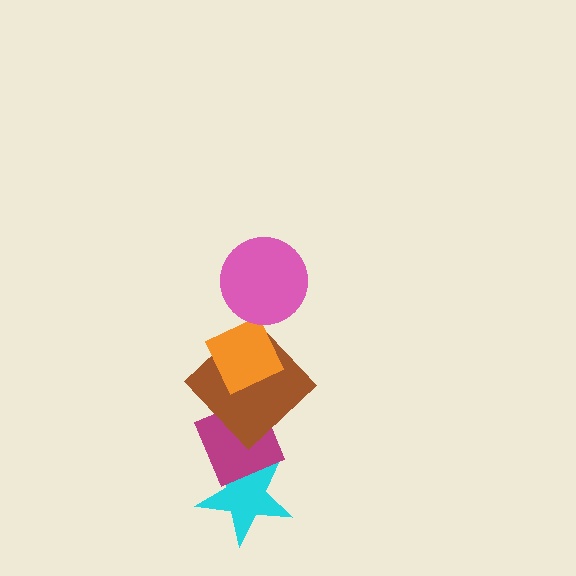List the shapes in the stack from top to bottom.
From top to bottom: the pink circle, the orange diamond, the brown diamond, the magenta diamond, the cyan star.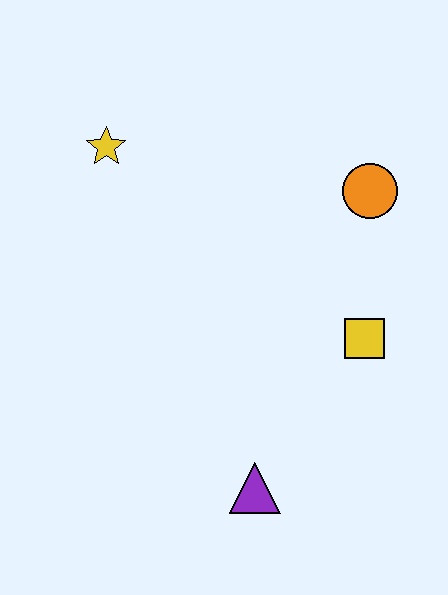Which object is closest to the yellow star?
The orange circle is closest to the yellow star.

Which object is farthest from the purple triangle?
The yellow star is farthest from the purple triangle.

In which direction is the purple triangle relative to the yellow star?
The purple triangle is below the yellow star.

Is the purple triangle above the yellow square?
No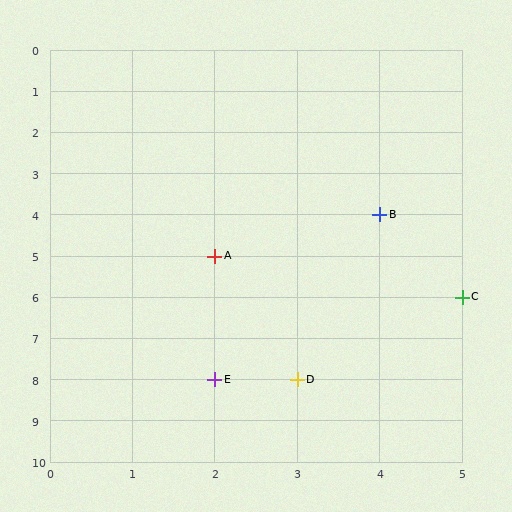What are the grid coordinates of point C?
Point C is at grid coordinates (5, 6).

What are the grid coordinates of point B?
Point B is at grid coordinates (4, 4).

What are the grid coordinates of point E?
Point E is at grid coordinates (2, 8).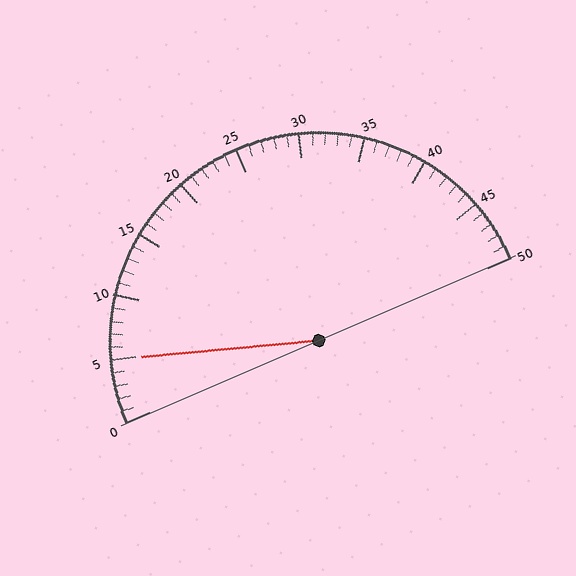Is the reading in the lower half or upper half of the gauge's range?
The reading is in the lower half of the range (0 to 50).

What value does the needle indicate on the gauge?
The needle indicates approximately 5.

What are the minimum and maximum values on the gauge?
The gauge ranges from 0 to 50.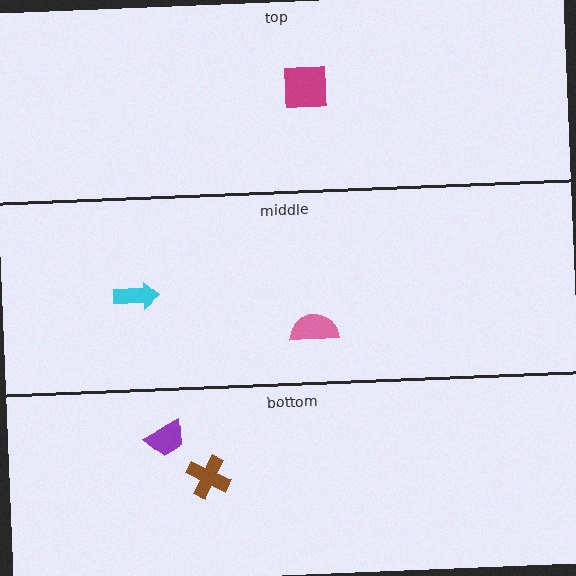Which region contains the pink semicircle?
The middle region.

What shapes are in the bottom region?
The brown cross, the purple trapezoid.